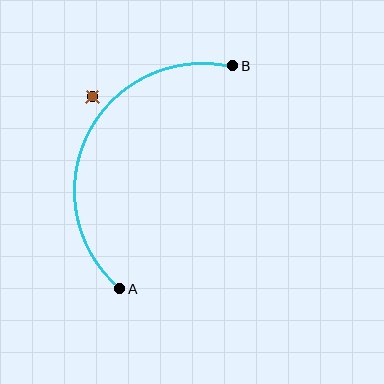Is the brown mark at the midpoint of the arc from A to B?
No — the brown mark does not lie on the arc at all. It sits slightly outside the curve.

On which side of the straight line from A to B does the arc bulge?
The arc bulges to the left of the straight line connecting A and B.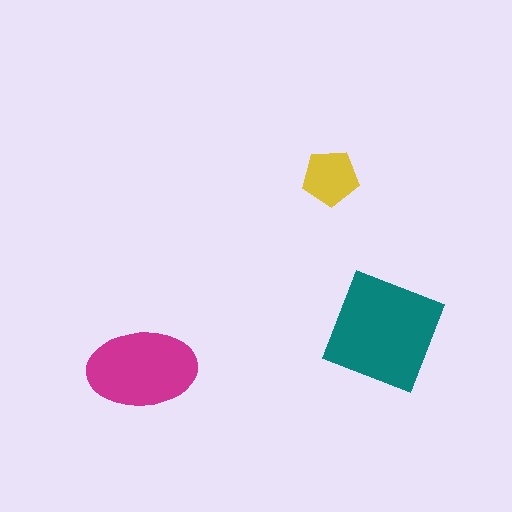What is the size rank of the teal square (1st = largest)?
1st.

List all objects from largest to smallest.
The teal square, the magenta ellipse, the yellow pentagon.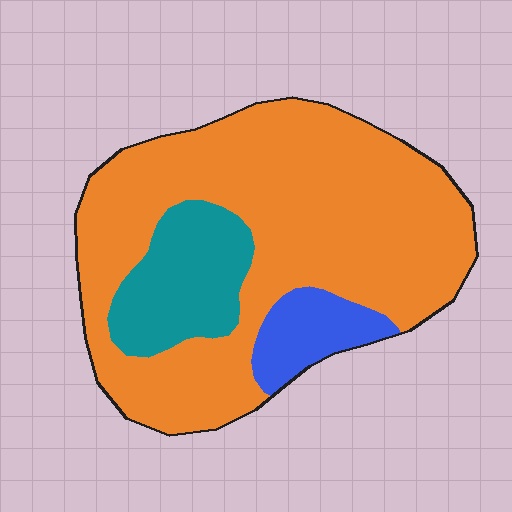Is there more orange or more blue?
Orange.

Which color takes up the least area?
Blue, at roughly 10%.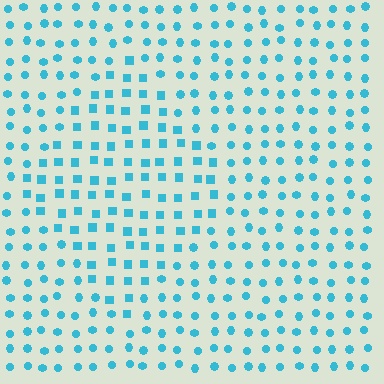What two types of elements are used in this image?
The image uses squares inside the diamond region and circles outside it.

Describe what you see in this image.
The image is filled with small cyan elements arranged in a uniform grid. A diamond-shaped region contains squares, while the surrounding area contains circles. The boundary is defined purely by the change in element shape.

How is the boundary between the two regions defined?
The boundary is defined by a change in element shape: squares inside vs. circles outside. All elements share the same color and spacing.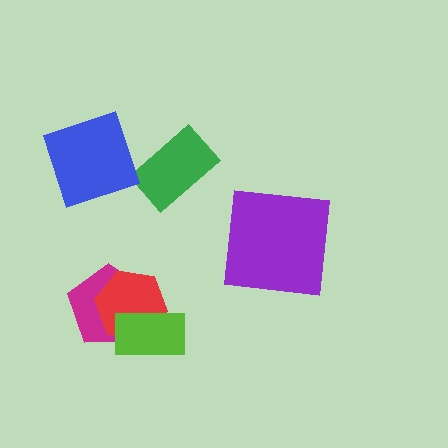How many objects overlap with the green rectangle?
0 objects overlap with the green rectangle.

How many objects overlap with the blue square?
0 objects overlap with the blue square.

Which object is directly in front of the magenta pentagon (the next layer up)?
The red hexagon is directly in front of the magenta pentagon.